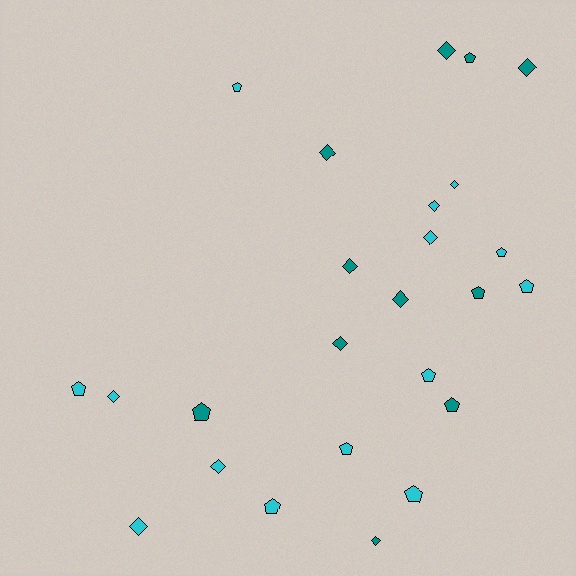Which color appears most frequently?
Cyan, with 14 objects.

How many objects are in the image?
There are 25 objects.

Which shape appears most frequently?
Diamond, with 13 objects.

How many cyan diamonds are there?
There are 6 cyan diamonds.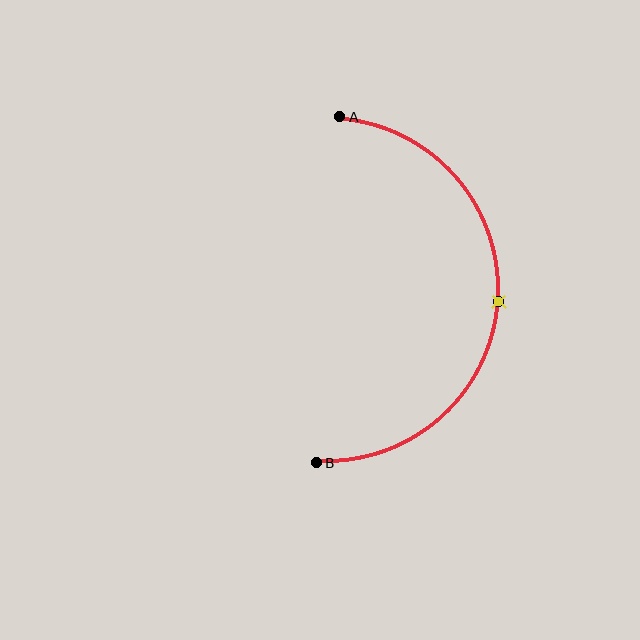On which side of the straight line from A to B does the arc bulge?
The arc bulges to the right of the straight line connecting A and B.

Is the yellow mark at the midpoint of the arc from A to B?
Yes. The yellow mark lies on the arc at equal arc-length from both A and B — it is the arc midpoint.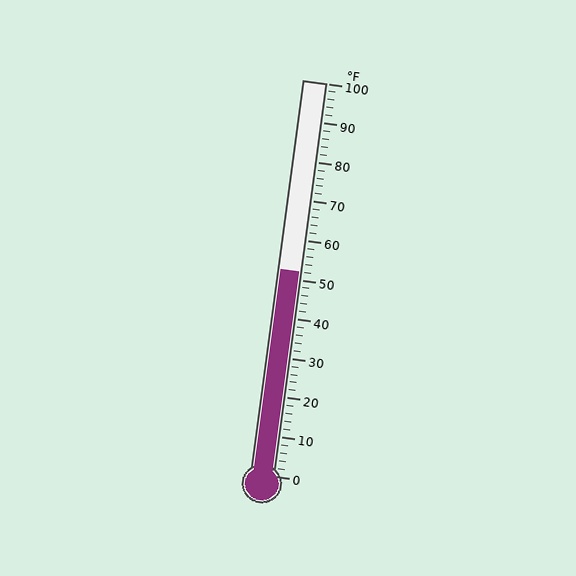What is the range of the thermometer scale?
The thermometer scale ranges from 0°F to 100°F.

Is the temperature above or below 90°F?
The temperature is below 90°F.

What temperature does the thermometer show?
The thermometer shows approximately 52°F.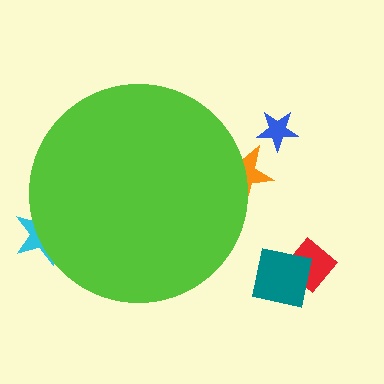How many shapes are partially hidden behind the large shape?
2 shapes are partially hidden.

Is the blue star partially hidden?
No, the blue star is fully visible.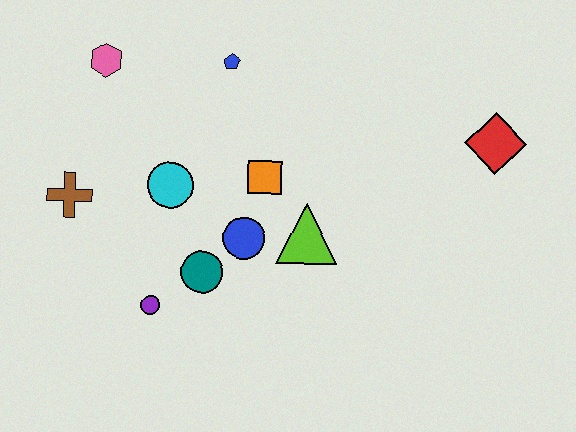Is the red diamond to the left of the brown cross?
No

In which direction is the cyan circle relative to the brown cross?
The cyan circle is to the right of the brown cross.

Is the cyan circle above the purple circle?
Yes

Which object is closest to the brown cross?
The cyan circle is closest to the brown cross.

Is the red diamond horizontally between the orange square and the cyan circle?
No